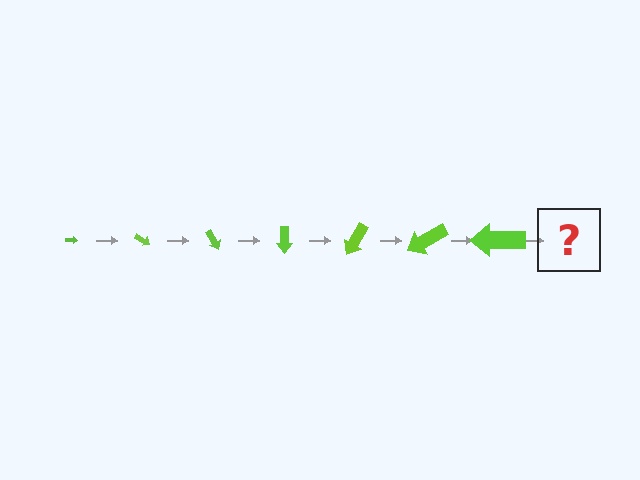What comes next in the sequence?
The next element should be an arrow, larger than the previous one and rotated 210 degrees from the start.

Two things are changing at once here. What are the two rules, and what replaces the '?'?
The two rules are that the arrow grows larger each step and it rotates 30 degrees each step. The '?' should be an arrow, larger than the previous one and rotated 210 degrees from the start.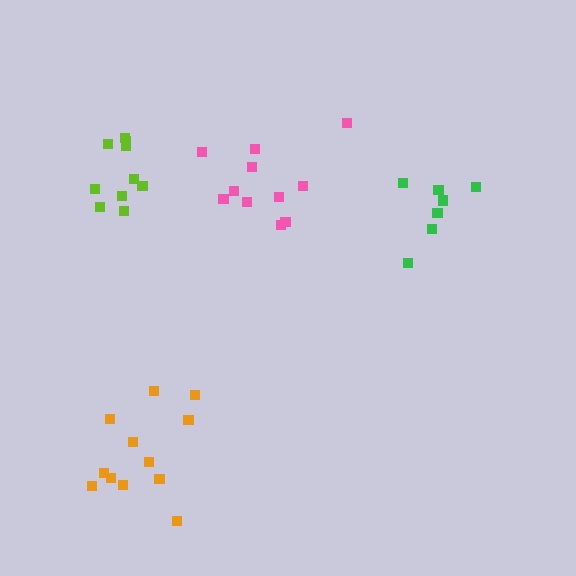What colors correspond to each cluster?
The clusters are colored: orange, pink, lime, green.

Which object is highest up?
The lime cluster is topmost.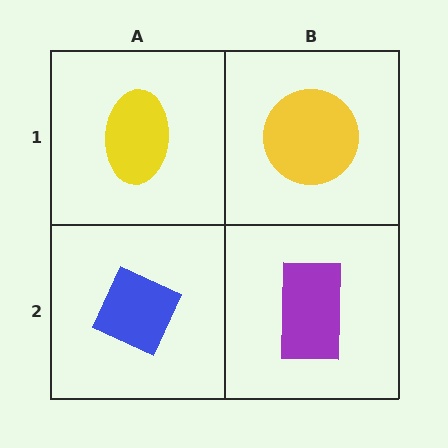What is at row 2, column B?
A purple rectangle.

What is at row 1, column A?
A yellow ellipse.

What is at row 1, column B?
A yellow circle.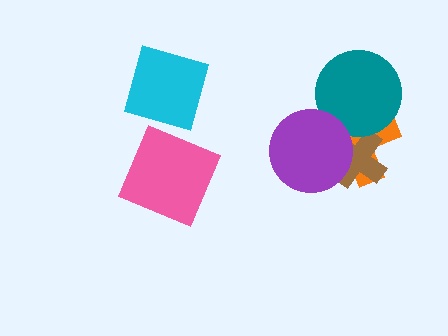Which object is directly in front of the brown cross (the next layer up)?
The teal circle is directly in front of the brown cross.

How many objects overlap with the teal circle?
3 objects overlap with the teal circle.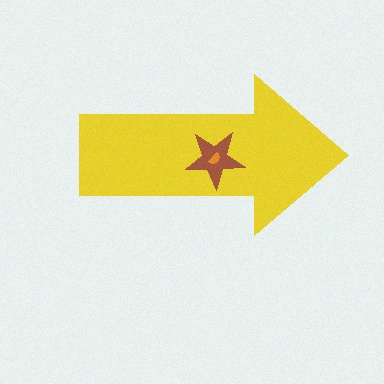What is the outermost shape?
The yellow arrow.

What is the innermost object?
The orange semicircle.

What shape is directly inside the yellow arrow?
The brown star.